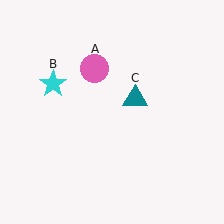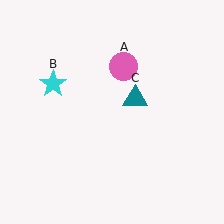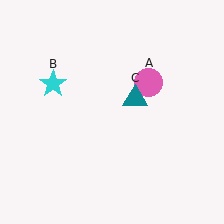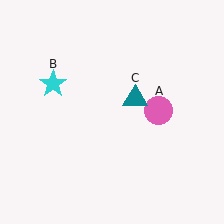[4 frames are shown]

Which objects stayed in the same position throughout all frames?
Cyan star (object B) and teal triangle (object C) remained stationary.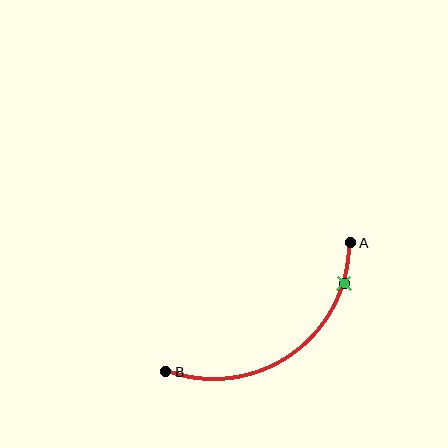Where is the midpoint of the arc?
The arc midpoint is the point on the curve farthest from the straight line joining A and B. It sits below and to the right of that line.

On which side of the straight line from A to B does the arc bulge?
The arc bulges below and to the right of the straight line connecting A and B.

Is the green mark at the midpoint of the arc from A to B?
No. The green mark lies on the arc but is closer to endpoint A. The arc midpoint would be at the point on the curve equidistant along the arc from both A and B.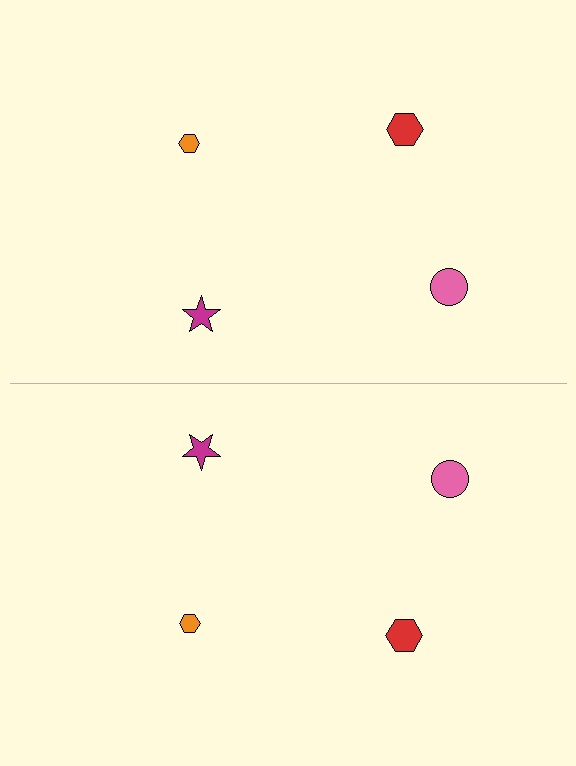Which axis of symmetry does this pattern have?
The pattern has a horizontal axis of symmetry running through the center of the image.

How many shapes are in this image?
There are 8 shapes in this image.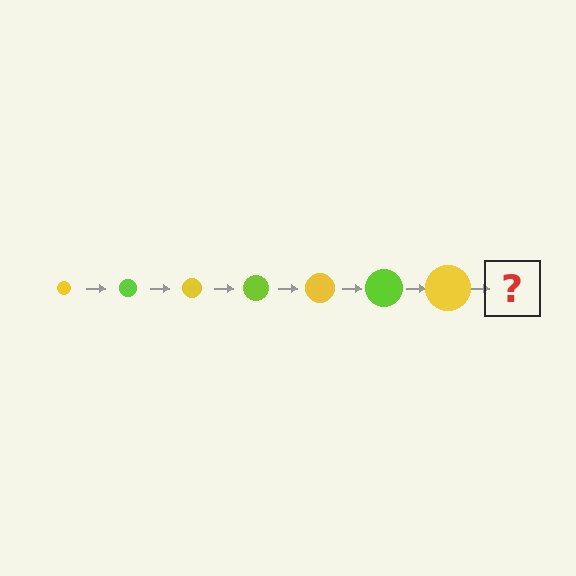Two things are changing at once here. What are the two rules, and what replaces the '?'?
The two rules are that the circle grows larger each step and the color cycles through yellow and lime. The '?' should be a lime circle, larger than the previous one.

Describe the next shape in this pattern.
It should be a lime circle, larger than the previous one.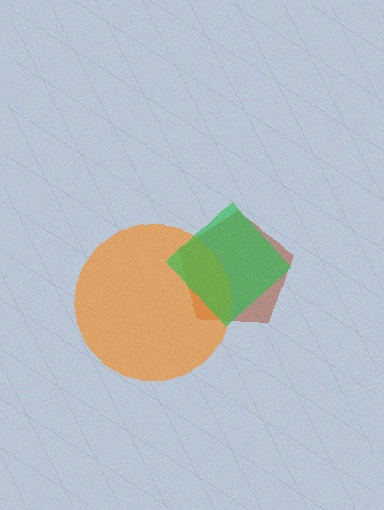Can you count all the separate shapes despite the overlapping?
Yes, there are 3 separate shapes.